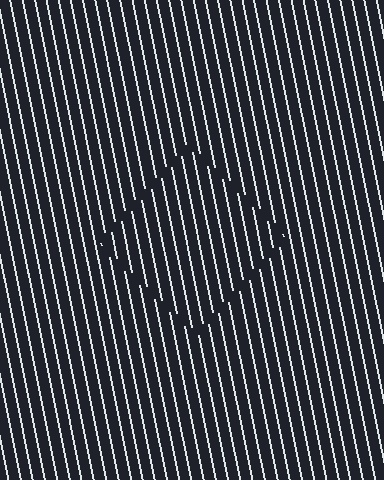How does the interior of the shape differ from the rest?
The interior of the shape contains the same grating, shifted by half a period — the contour is defined by the phase discontinuity where line-ends from the inner and outer gratings abut.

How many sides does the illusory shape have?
4 sides — the line-ends trace a square.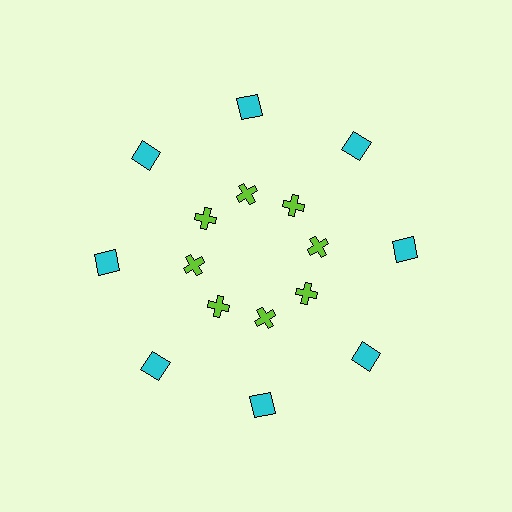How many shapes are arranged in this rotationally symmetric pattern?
There are 16 shapes, arranged in 8 groups of 2.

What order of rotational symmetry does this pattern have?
This pattern has 8-fold rotational symmetry.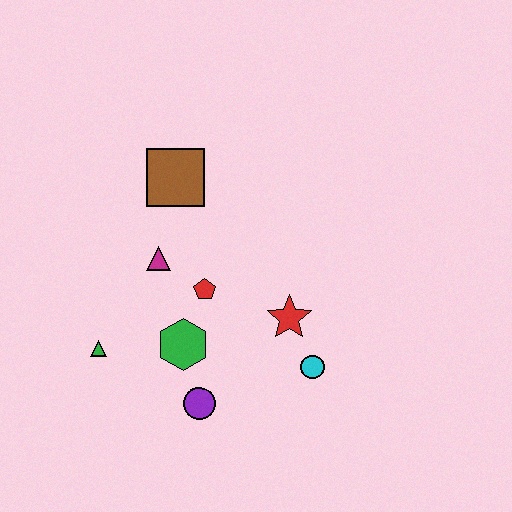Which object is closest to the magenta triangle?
The red pentagon is closest to the magenta triangle.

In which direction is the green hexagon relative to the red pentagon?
The green hexagon is below the red pentagon.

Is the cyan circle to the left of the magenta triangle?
No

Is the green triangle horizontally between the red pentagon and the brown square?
No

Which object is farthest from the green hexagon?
The brown square is farthest from the green hexagon.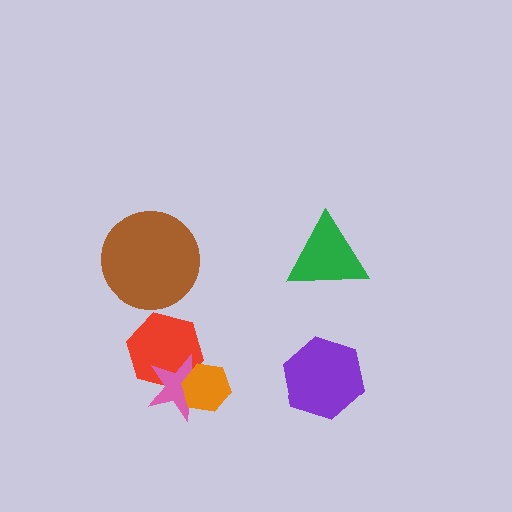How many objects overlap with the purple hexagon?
0 objects overlap with the purple hexagon.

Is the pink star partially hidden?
Yes, it is partially covered by another shape.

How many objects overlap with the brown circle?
0 objects overlap with the brown circle.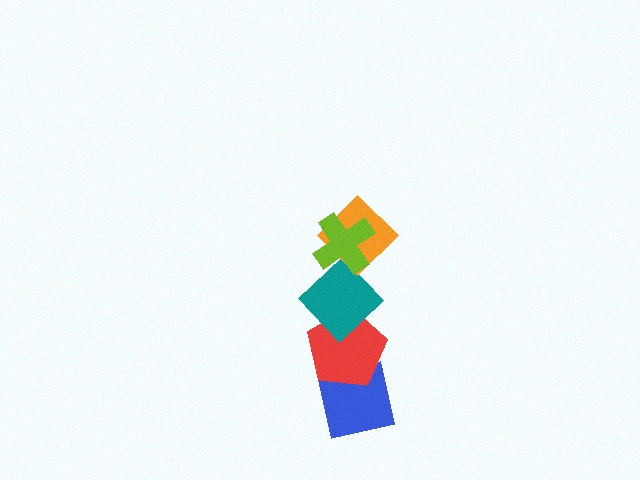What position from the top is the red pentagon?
The red pentagon is 4th from the top.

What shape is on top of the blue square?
The red pentagon is on top of the blue square.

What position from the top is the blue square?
The blue square is 5th from the top.